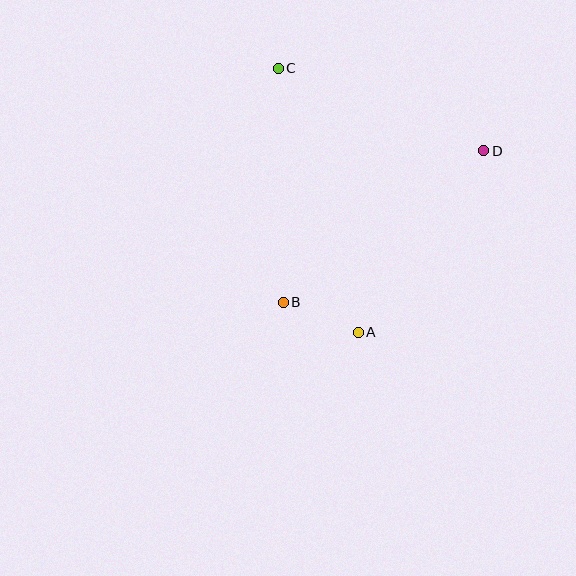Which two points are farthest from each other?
Points A and C are farthest from each other.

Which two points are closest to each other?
Points A and B are closest to each other.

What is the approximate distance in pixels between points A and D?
The distance between A and D is approximately 221 pixels.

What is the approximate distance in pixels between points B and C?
The distance between B and C is approximately 234 pixels.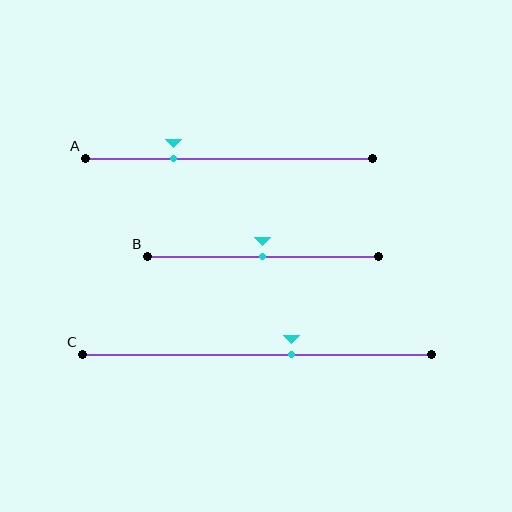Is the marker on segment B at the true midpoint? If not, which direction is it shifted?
Yes, the marker on segment B is at the true midpoint.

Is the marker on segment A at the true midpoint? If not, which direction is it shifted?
No, the marker on segment A is shifted to the left by about 19% of the segment length.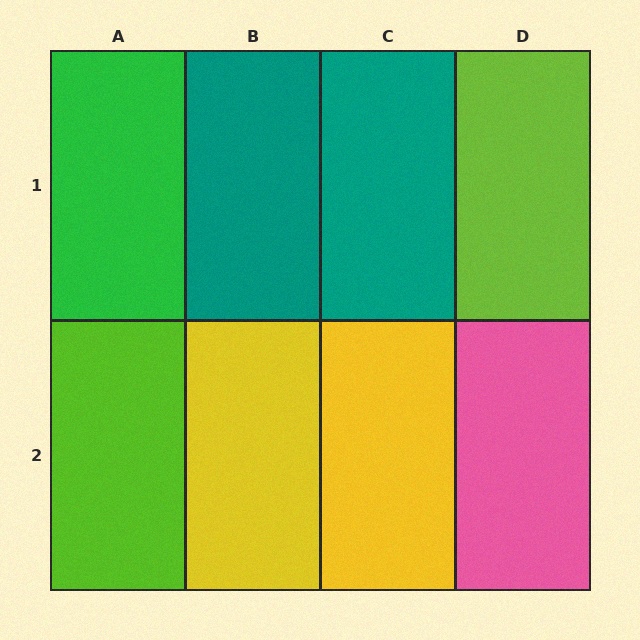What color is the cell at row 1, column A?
Green.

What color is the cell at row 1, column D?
Lime.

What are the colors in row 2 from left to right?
Lime, yellow, yellow, pink.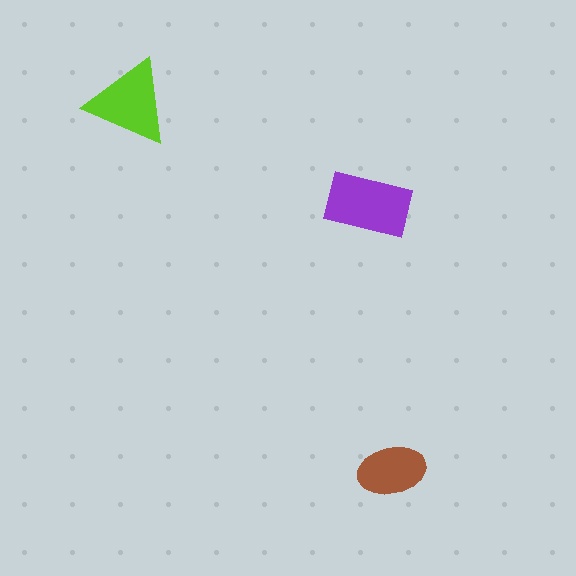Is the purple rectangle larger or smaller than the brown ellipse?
Larger.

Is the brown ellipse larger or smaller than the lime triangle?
Smaller.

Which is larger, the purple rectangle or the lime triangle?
The purple rectangle.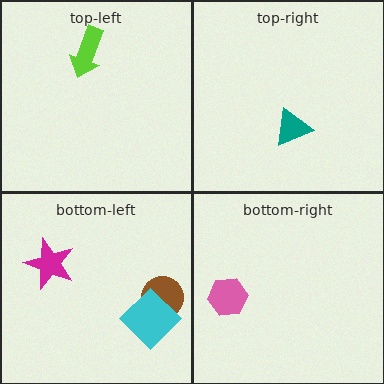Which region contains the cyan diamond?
The bottom-left region.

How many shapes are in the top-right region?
1.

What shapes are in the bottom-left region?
The brown circle, the cyan diamond, the magenta star.